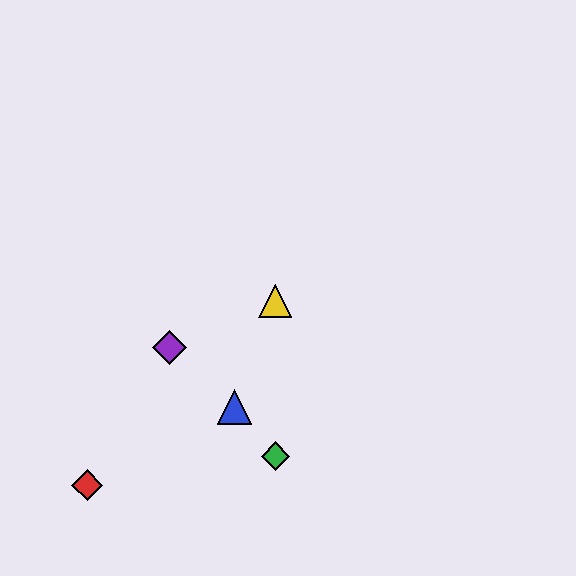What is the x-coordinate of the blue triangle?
The blue triangle is at x≈235.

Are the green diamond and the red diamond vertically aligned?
No, the green diamond is at x≈275 and the red diamond is at x≈87.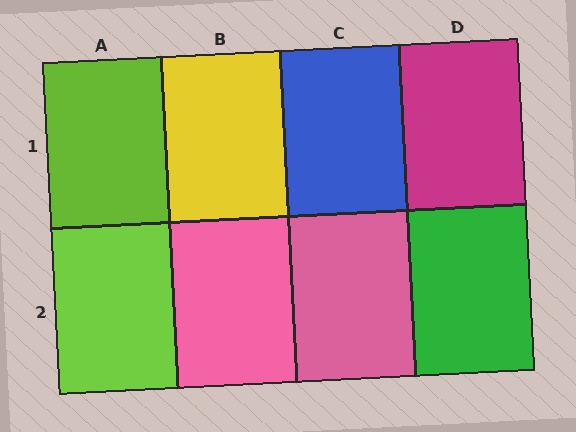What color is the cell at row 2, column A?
Lime.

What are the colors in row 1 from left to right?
Lime, yellow, blue, magenta.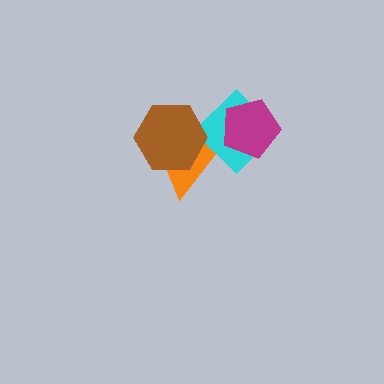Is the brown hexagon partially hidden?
No, no other shape covers it.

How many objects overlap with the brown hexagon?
2 objects overlap with the brown hexagon.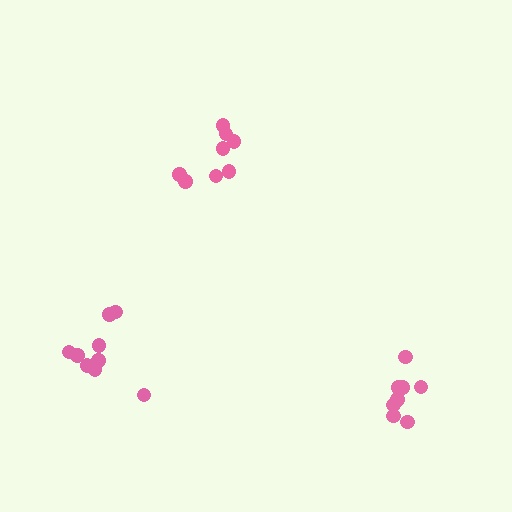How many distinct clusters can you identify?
There are 3 distinct clusters.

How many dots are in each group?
Group 1: 8 dots, Group 2: 9 dots, Group 3: 9 dots (26 total).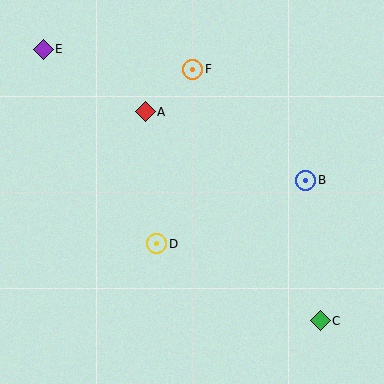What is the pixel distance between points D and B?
The distance between D and B is 162 pixels.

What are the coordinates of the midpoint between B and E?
The midpoint between B and E is at (174, 115).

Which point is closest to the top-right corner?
Point B is closest to the top-right corner.